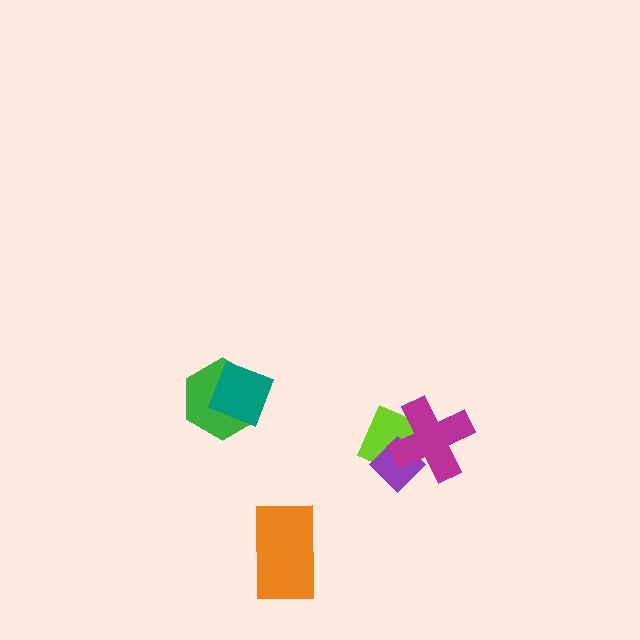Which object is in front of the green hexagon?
The teal square is in front of the green hexagon.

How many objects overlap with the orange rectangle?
0 objects overlap with the orange rectangle.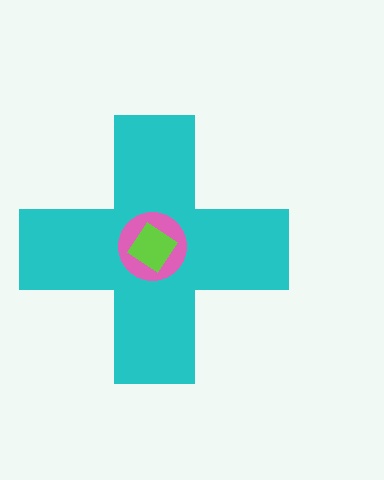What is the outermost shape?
The cyan cross.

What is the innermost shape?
The lime diamond.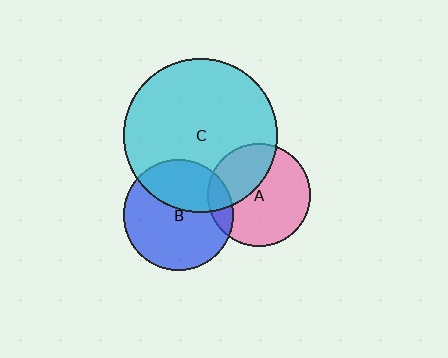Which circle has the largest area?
Circle C (cyan).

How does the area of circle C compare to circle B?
Approximately 1.9 times.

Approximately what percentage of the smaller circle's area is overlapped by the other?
Approximately 35%.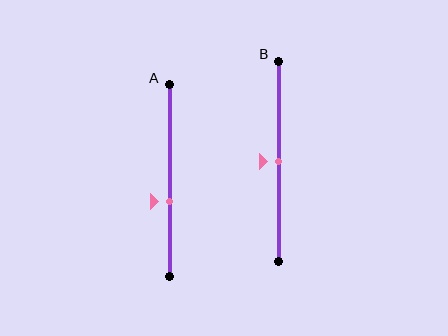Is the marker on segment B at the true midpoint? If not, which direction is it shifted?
Yes, the marker on segment B is at the true midpoint.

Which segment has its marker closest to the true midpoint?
Segment B has its marker closest to the true midpoint.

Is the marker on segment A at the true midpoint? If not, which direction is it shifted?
No, the marker on segment A is shifted downward by about 11% of the segment length.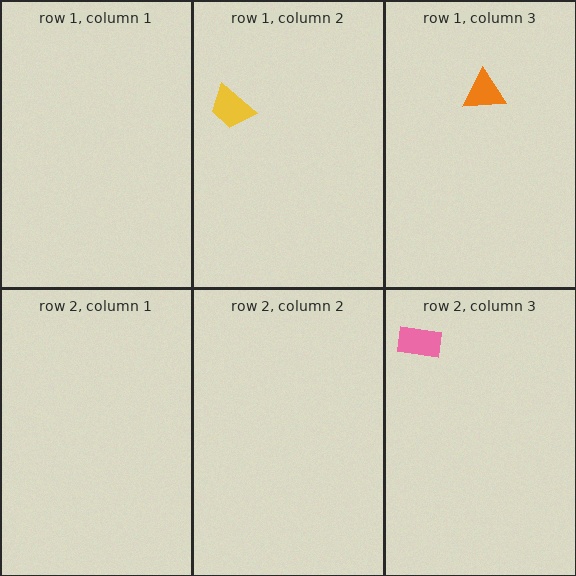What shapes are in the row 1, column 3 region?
The orange triangle.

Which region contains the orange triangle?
The row 1, column 3 region.